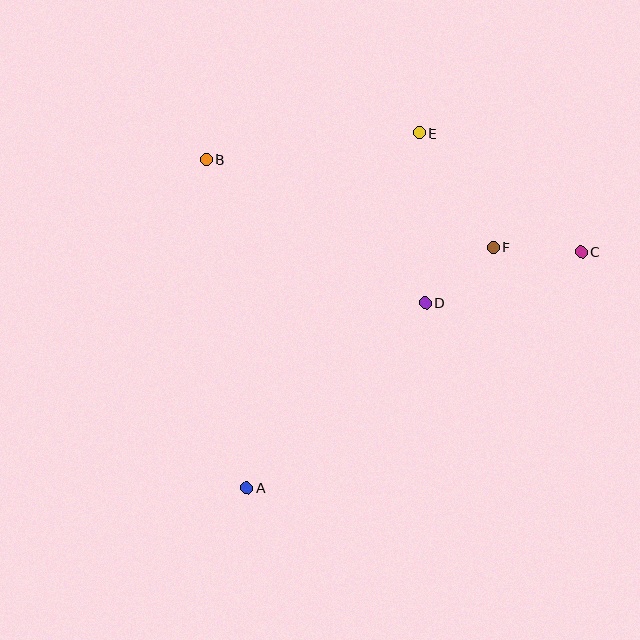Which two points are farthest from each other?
Points A and C are farthest from each other.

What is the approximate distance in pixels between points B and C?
The distance between B and C is approximately 386 pixels.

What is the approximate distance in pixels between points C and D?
The distance between C and D is approximately 164 pixels.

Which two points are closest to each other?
Points C and F are closest to each other.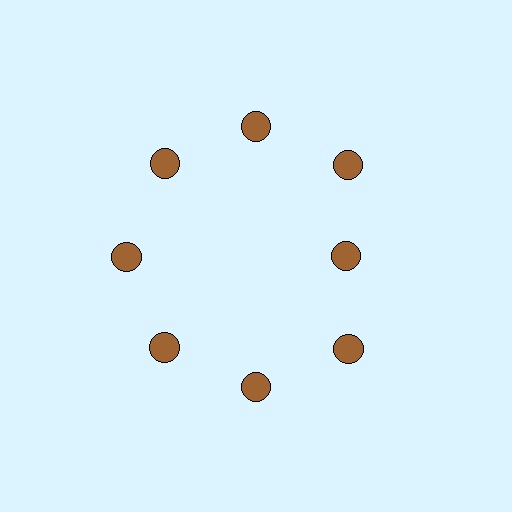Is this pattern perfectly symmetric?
No. The 8 brown circles are arranged in a ring, but one element near the 3 o'clock position is pulled inward toward the center, breaking the 8-fold rotational symmetry.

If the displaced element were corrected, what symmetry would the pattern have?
It would have 8-fold rotational symmetry — the pattern would map onto itself every 45 degrees.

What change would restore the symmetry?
The symmetry would be restored by moving it outward, back onto the ring so that all 8 circles sit at equal angles and equal distance from the center.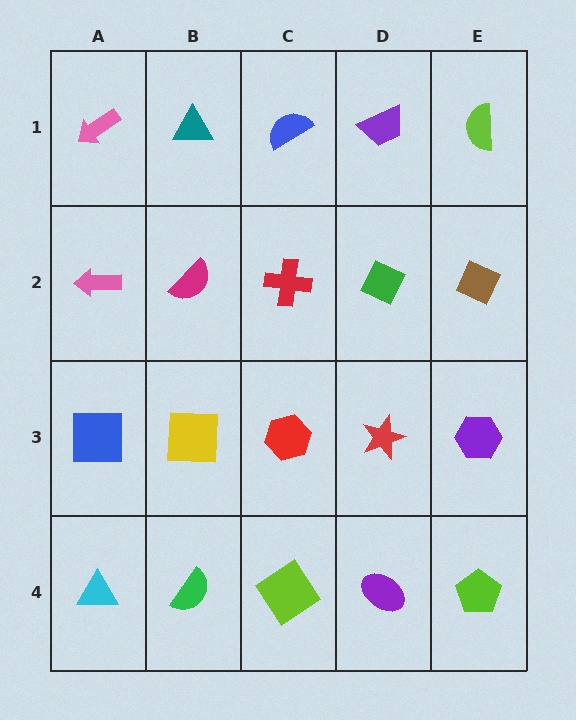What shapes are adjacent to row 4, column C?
A red hexagon (row 3, column C), a green semicircle (row 4, column B), a purple ellipse (row 4, column D).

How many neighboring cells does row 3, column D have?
4.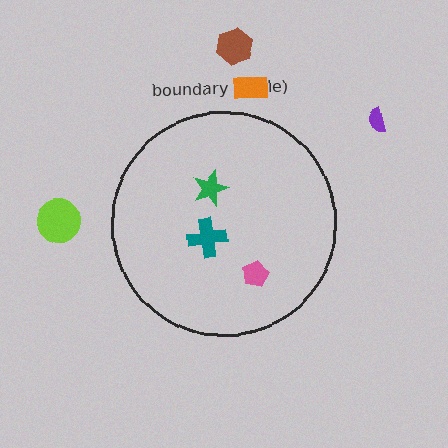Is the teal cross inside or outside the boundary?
Inside.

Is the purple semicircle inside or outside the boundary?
Outside.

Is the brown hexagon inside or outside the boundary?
Outside.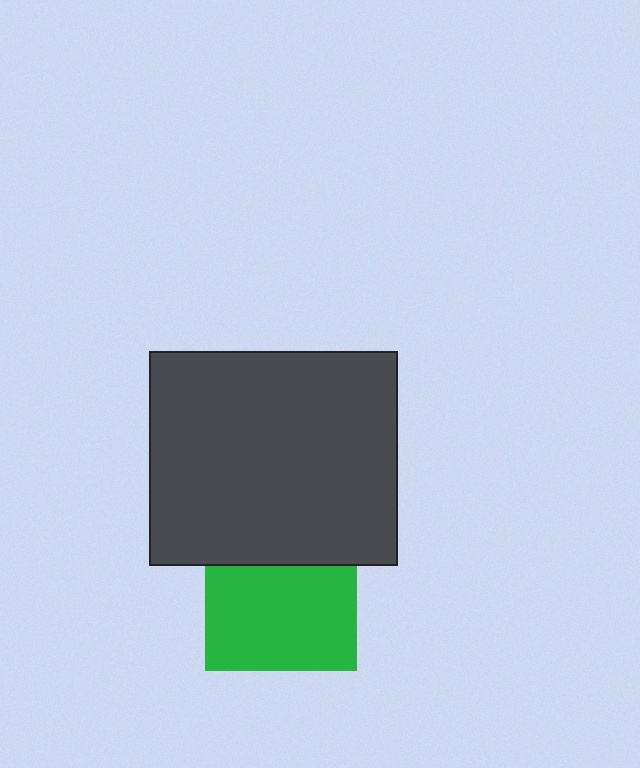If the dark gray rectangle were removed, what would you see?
You would see the complete green square.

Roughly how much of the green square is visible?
Most of it is visible (roughly 69%).